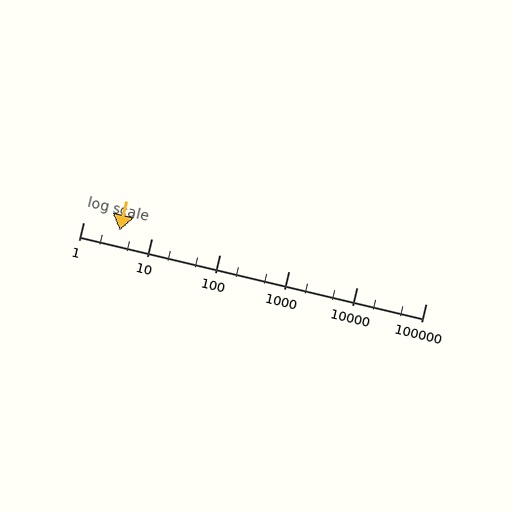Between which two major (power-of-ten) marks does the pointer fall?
The pointer is between 1 and 10.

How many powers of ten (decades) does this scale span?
The scale spans 5 decades, from 1 to 100000.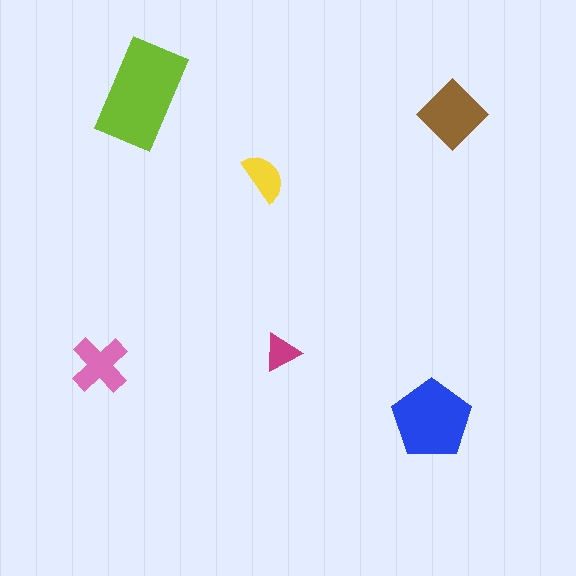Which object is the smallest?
The magenta triangle.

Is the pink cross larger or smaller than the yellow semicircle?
Larger.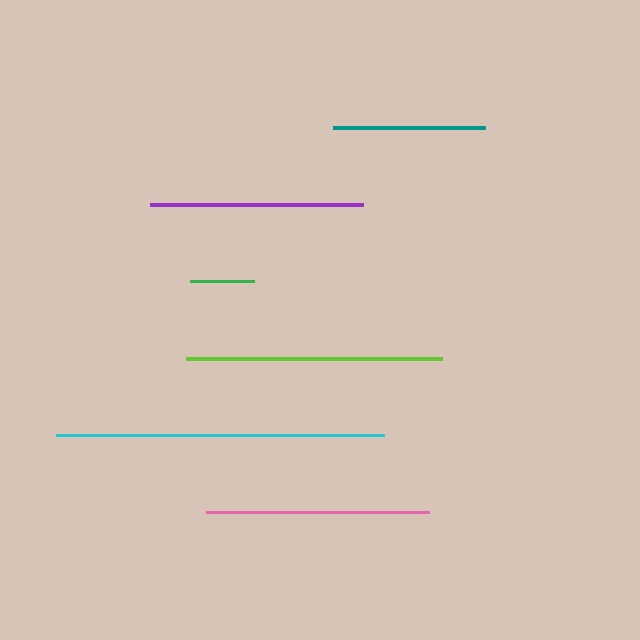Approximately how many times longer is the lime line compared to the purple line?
The lime line is approximately 1.2 times the length of the purple line.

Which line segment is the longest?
The cyan line is the longest at approximately 328 pixels.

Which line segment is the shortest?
The green line is the shortest at approximately 64 pixels.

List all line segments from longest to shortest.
From longest to shortest: cyan, lime, pink, purple, teal, green.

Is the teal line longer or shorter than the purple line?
The purple line is longer than the teal line.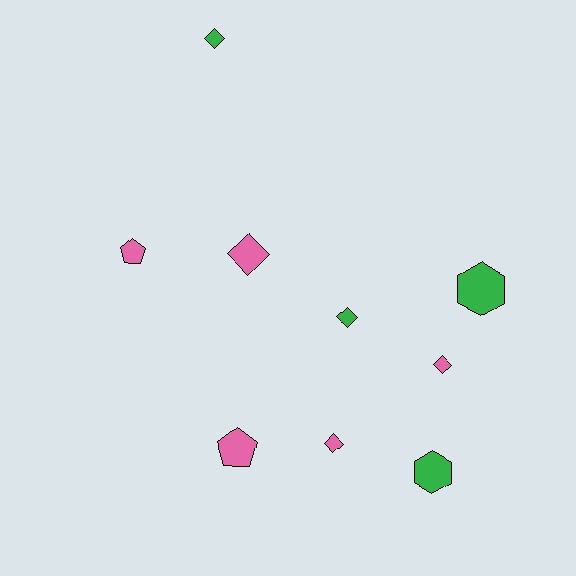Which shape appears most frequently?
Diamond, with 5 objects.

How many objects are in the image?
There are 9 objects.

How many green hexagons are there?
There are 2 green hexagons.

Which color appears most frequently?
Pink, with 5 objects.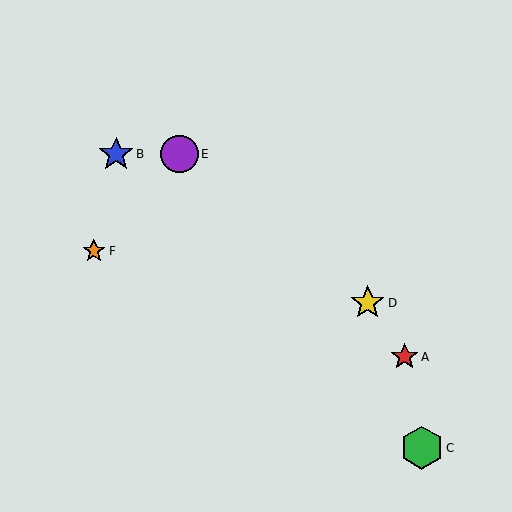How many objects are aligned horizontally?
2 objects (B, E) are aligned horizontally.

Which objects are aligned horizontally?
Objects B, E are aligned horizontally.